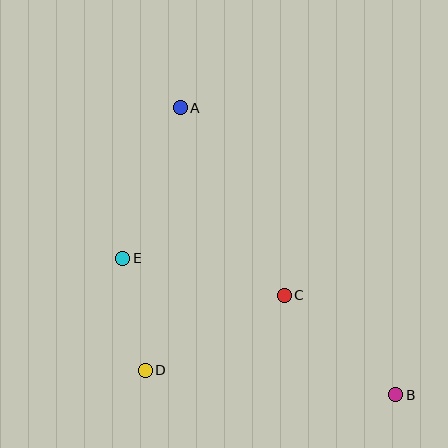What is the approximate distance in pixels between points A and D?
The distance between A and D is approximately 265 pixels.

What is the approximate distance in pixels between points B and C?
The distance between B and C is approximately 149 pixels.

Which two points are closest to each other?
Points D and E are closest to each other.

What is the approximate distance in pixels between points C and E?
The distance between C and E is approximately 166 pixels.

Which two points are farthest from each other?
Points A and B are farthest from each other.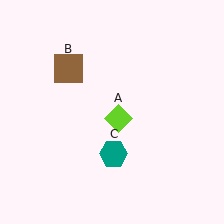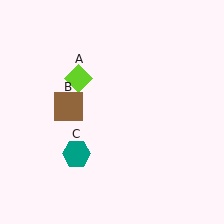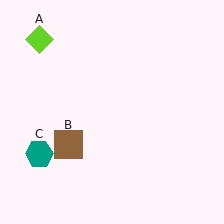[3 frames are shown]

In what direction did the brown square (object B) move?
The brown square (object B) moved down.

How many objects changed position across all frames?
3 objects changed position: lime diamond (object A), brown square (object B), teal hexagon (object C).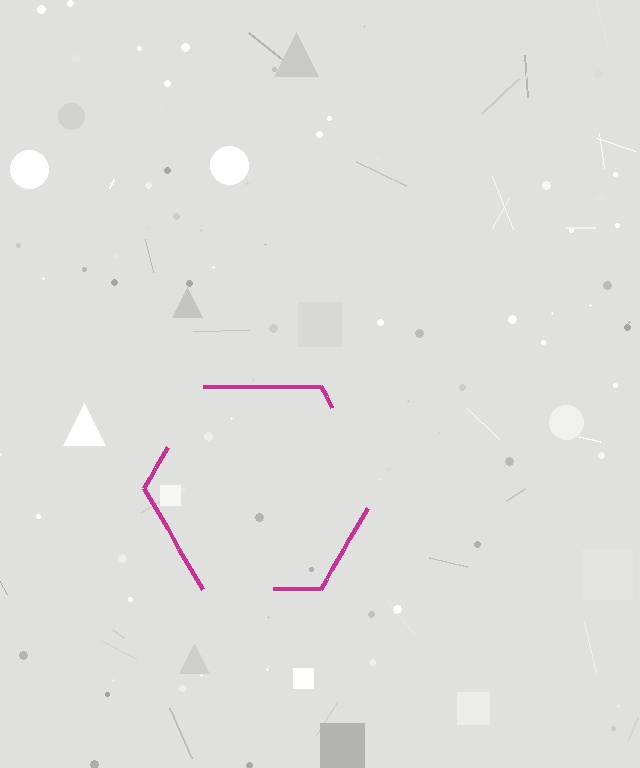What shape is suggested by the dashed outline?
The dashed outline suggests a hexagon.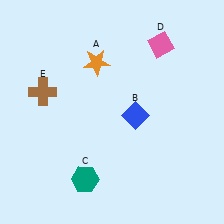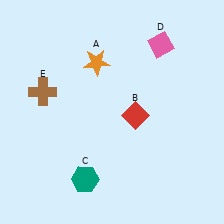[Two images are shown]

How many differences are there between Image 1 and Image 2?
There is 1 difference between the two images.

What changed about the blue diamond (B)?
In Image 1, B is blue. In Image 2, it changed to red.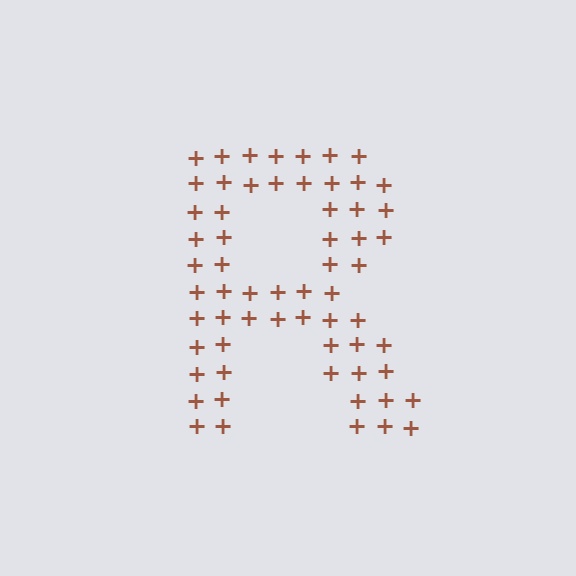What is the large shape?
The large shape is the letter R.